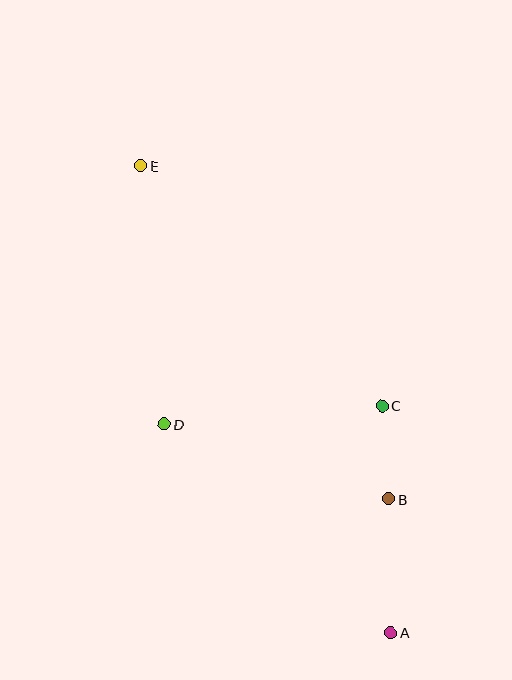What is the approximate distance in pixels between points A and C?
The distance between A and C is approximately 227 pixels.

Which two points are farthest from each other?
Points A and E are farthest from each other.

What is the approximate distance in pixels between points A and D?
The distance between A and D is approximately 308 pixels.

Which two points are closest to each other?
Points B and C are closest to each other.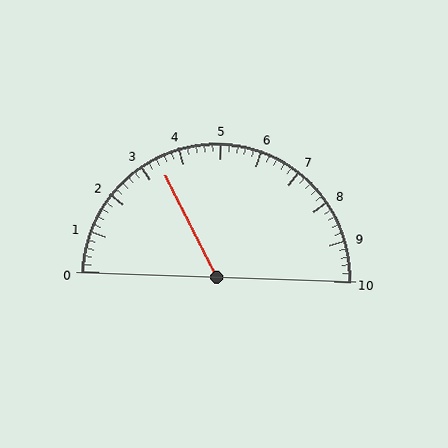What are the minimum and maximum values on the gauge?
The gauge ranges from 0 to 10.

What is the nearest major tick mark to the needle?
The nearest major tick mark is 3.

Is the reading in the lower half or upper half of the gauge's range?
The reading is in the lower half of the range (0 to 10).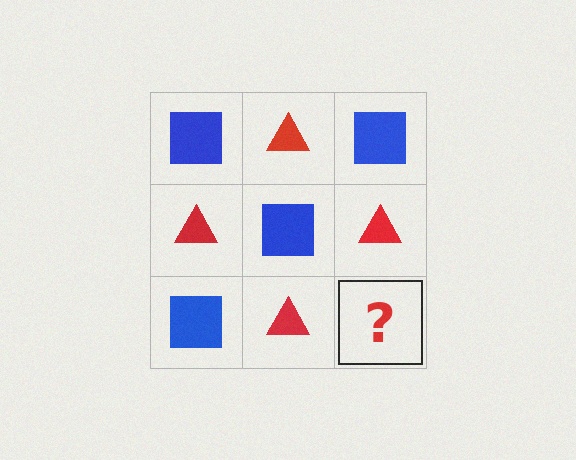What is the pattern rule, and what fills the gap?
The rule is that it alternates blue square and red triangle in a checkerboard pattern. The gap should be filled with a blue square.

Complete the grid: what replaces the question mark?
The question mark should be replaced with a blue square.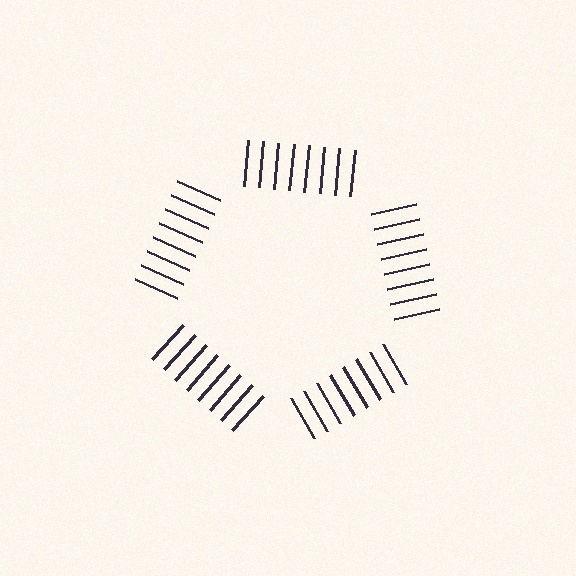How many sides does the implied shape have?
5 sides — the line-ends trace a pentagon.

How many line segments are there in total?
40 — 8 along each of the 5 edges.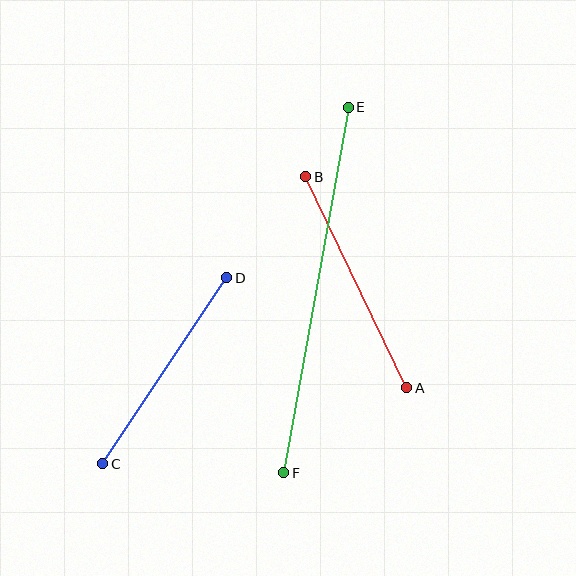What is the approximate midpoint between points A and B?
The midpoint is at approximately (356, 282) pixels.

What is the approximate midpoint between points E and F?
The midpoint is at approximately (316, 290) pixels.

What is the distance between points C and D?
The distance is approximately 223 pixels.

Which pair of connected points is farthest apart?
Points E and F are farthest apart.